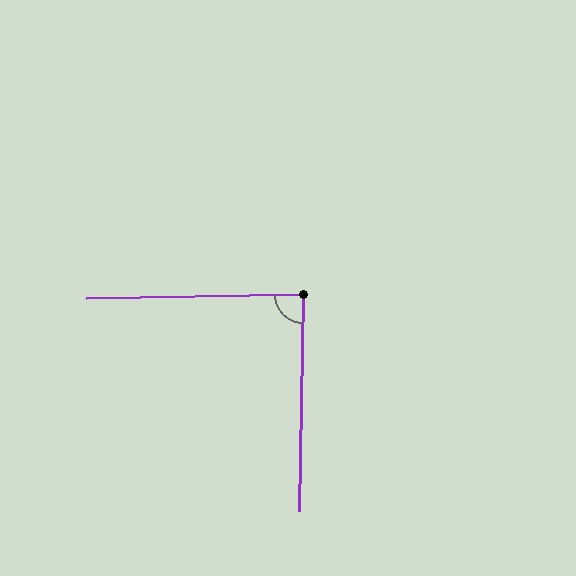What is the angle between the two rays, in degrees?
Approximately 88 degrees.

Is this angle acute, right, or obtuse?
It is approximately a right angle.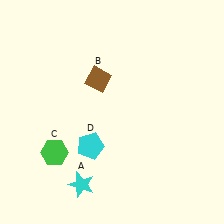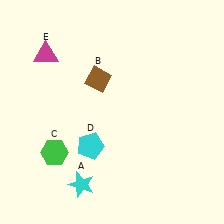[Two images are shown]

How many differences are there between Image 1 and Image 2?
There is 1 difference between the two images.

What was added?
A magenta triangle (E) was added in Image 2.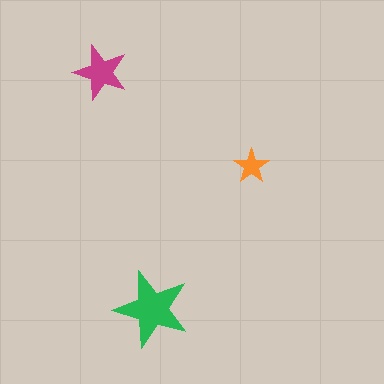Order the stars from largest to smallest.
the green one, the magenta one, the orange one.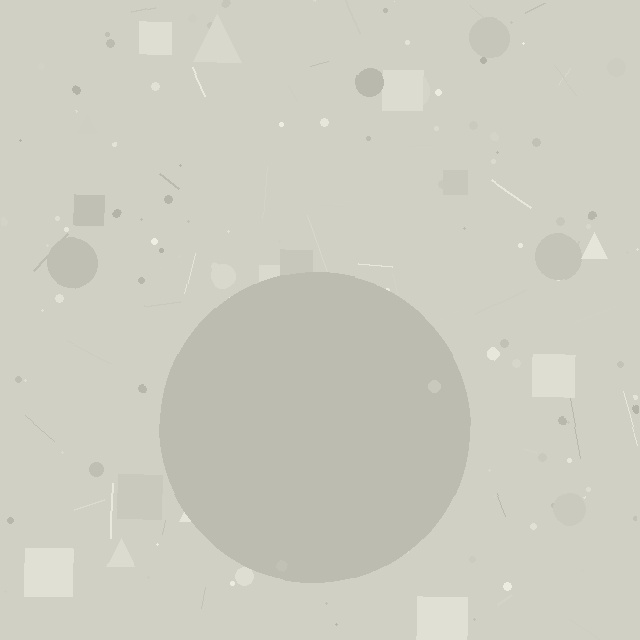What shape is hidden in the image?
A circle is hidden in the image.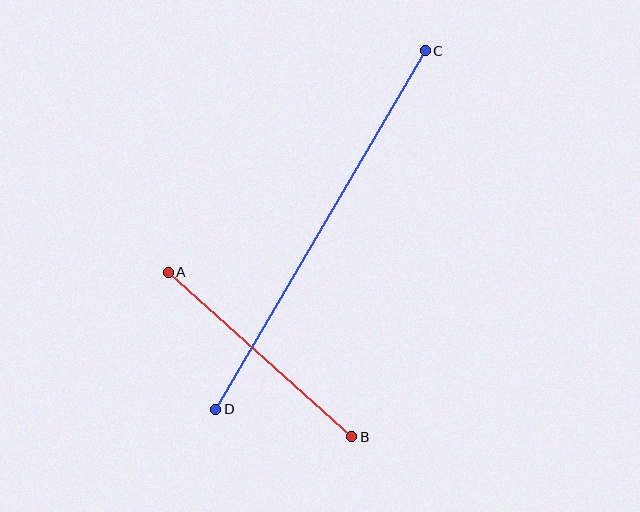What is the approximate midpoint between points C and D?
The midpoint is at approximately (320, 230) pixels.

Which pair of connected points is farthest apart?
Points C and D are farthest apart.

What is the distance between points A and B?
The distance is approximately 246 pixels.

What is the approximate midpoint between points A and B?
The midpoint is at approximately (260, 354) pixels.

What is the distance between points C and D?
The distance is approximately 415 pixels.